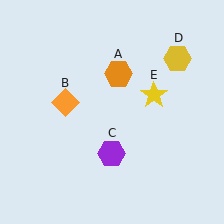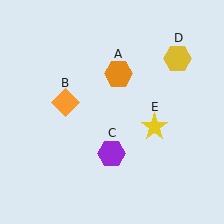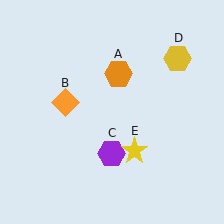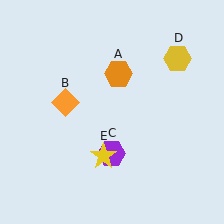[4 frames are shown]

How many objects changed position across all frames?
1 object changed position: yellow star (object E).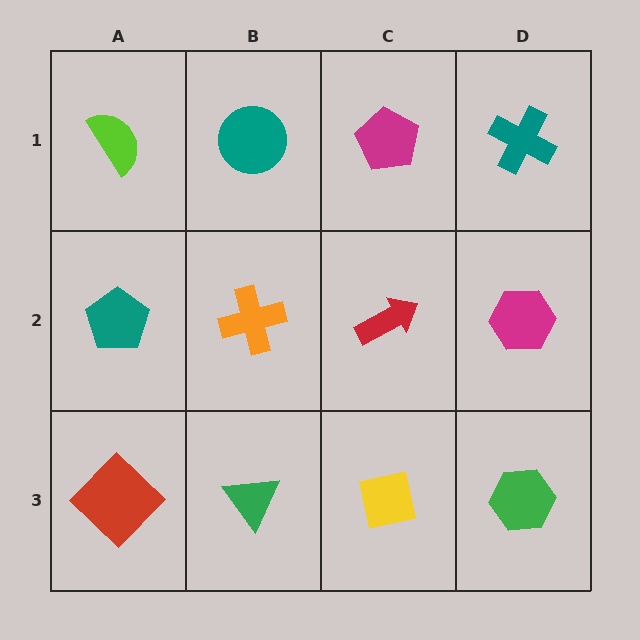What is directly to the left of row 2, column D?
A red arrow.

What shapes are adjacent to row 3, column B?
An orange cross (row 2, column B), a red diamond (row 3, column A), a yellow square (row 3, column C).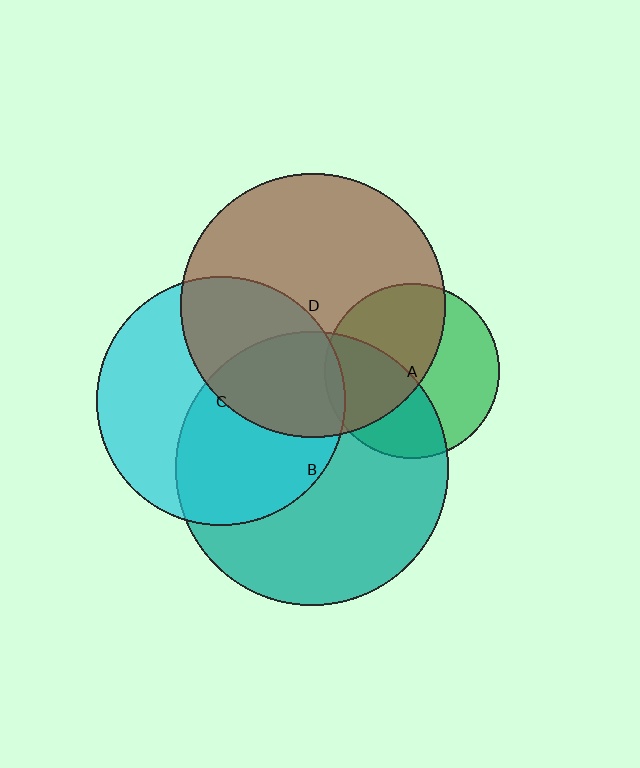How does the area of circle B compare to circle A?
Approximately 2.5 times.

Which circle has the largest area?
Circle B (teal).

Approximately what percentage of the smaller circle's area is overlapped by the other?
Approximately 50%.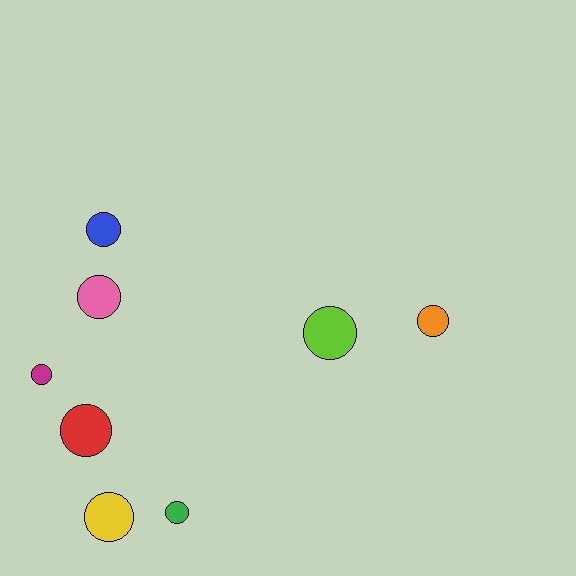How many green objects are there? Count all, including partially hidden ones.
There is 1 green object.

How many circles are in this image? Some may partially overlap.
There are 8 circles.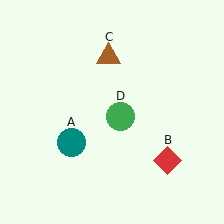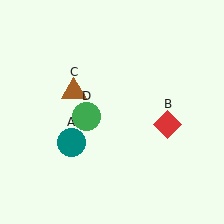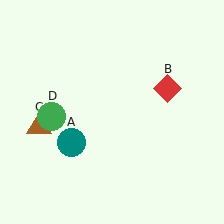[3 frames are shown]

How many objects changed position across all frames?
3 objects changed position: red diamond (object B), brown triangle (object C), green circle (object D).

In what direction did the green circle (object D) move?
The green circle (object D) moved left.